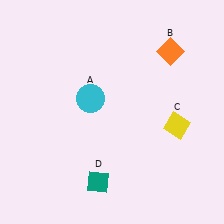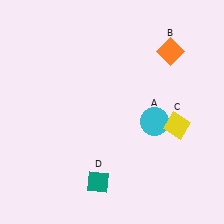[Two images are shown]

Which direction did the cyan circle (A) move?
The cyan circle (A) moved right.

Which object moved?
The cyan circle (A) moved right.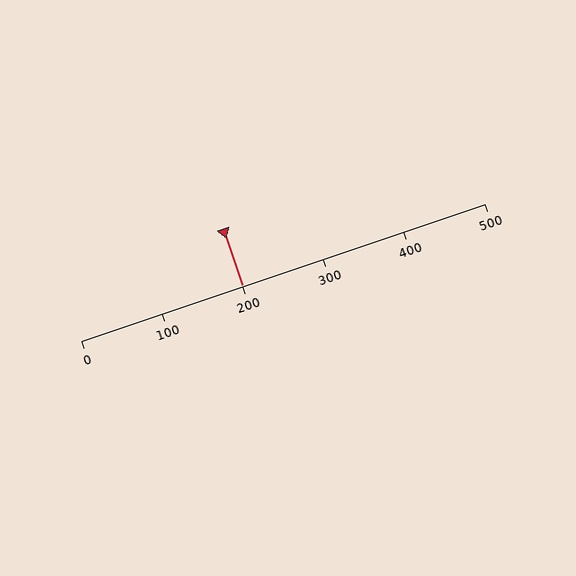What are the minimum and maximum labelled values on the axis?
The axis runs from 0 to 500.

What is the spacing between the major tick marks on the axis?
The major ticks are spaced 100 apart.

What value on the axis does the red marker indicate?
The marker indicates approximately 200.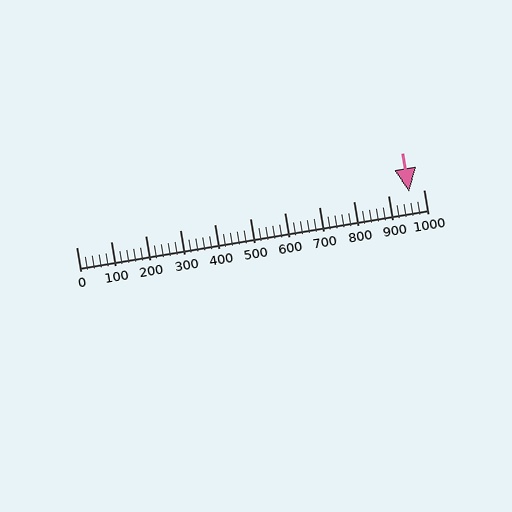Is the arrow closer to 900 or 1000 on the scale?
The arrow is closer to 1000.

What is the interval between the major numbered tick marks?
The major tick marks are spaced 100 units apart.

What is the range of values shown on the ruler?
The ruler shows values from 0 to 1000.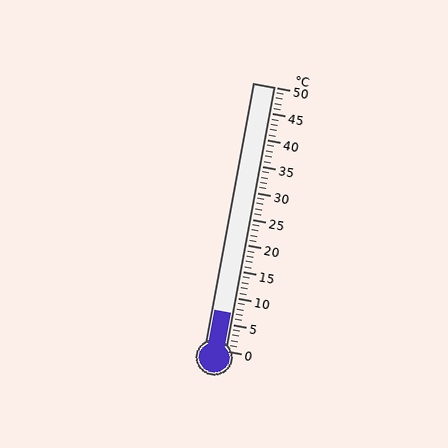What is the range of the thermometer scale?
The thermometer scale ranges from 0°C to 50°C.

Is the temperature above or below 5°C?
The temperature is above 5°C.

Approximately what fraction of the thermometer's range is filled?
The thermometer is filled to approximately 15% of its range.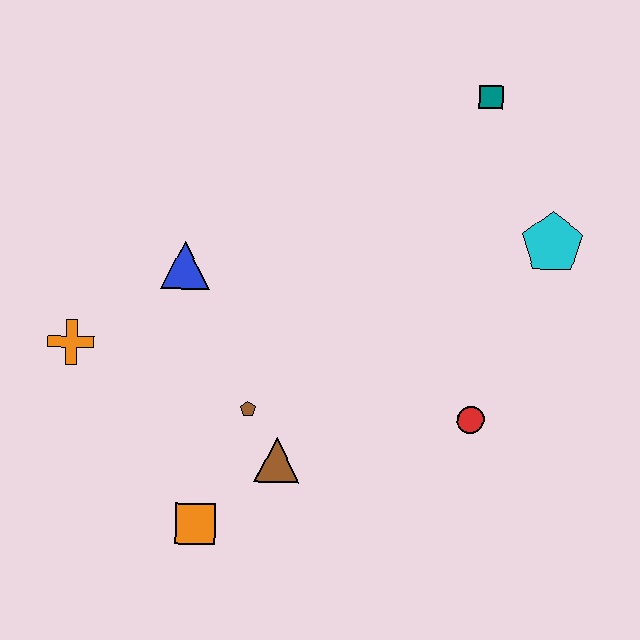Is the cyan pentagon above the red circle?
Yes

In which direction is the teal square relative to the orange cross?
The teal square is to the right of the orange cross.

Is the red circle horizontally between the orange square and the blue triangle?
No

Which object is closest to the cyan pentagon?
The teal square is closest to the cyan pentagon.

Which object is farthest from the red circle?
The orange cross is farthest from the red circle.